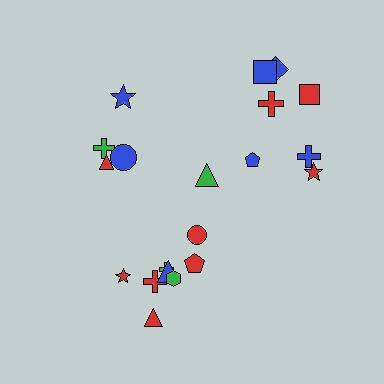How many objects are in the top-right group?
There are 8 objects.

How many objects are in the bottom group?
There are 8 objects.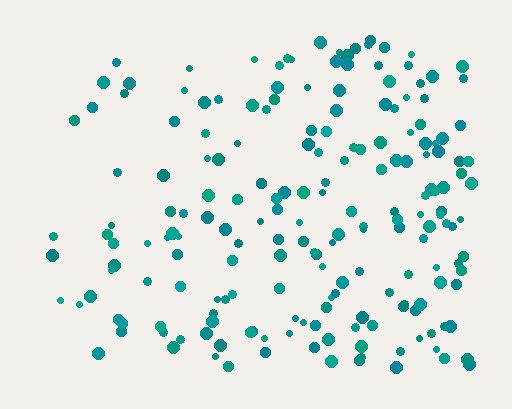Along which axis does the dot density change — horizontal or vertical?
Horizontal.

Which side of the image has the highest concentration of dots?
The right.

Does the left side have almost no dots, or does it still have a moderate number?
Still a moderate number, just noticeably fewer than the right.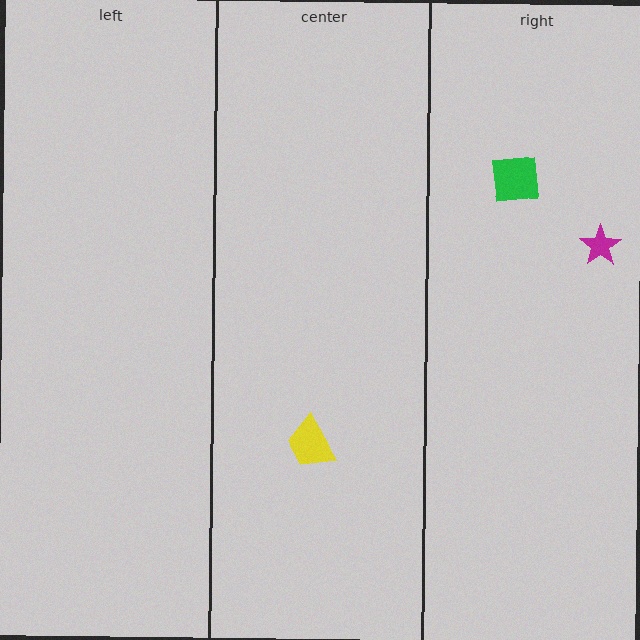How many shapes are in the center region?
1.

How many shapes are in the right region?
2.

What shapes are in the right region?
The magenta star, the green square.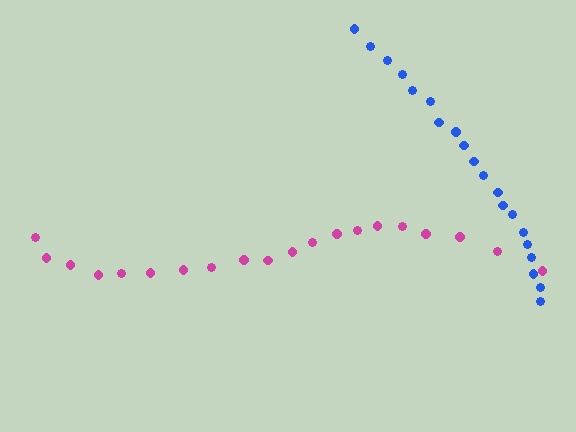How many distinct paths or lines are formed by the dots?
There are 2 distinct paths.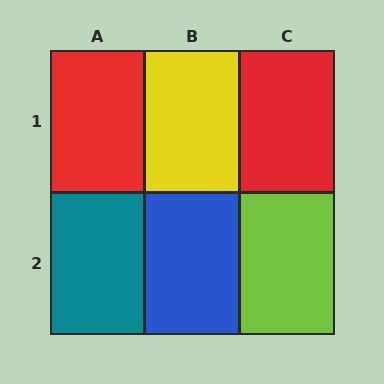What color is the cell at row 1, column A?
Red.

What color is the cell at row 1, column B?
Yellow.